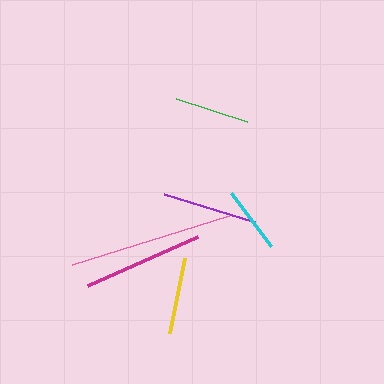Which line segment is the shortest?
The cyan line is the shortest at approximately 66 pixels.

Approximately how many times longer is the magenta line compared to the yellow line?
The magenta line is approximately 1.6 times the length of the yellow line.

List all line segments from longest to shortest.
From longest to shortest: pink, magenta, purple, yellow, green, cyan.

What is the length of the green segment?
The green segment is approximately 75 pixels long.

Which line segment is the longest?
The pink line is the longest at approximately 164 pixels.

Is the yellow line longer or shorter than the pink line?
The pink line is longer than the yellow line.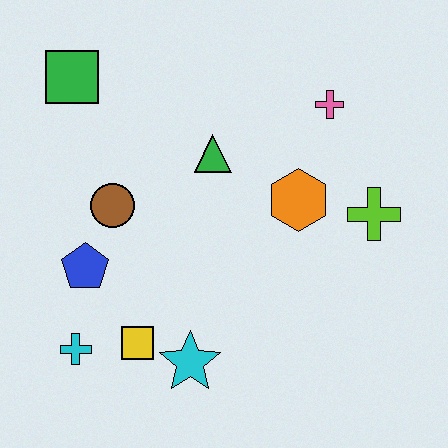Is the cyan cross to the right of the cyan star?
No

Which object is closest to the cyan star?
The yellow square is closest to the cyan star.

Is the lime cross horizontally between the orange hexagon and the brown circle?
No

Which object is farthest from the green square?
The lime cross is farthest from the green square.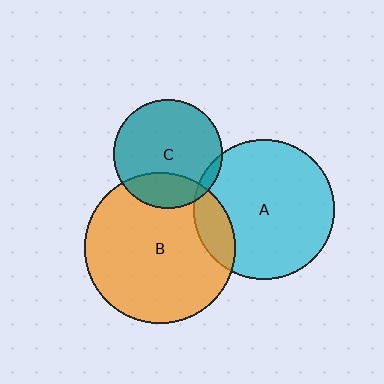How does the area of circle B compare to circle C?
Approximately 1.9 times.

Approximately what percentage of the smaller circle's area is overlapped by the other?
Approximately 20%.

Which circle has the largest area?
Circle B (orange).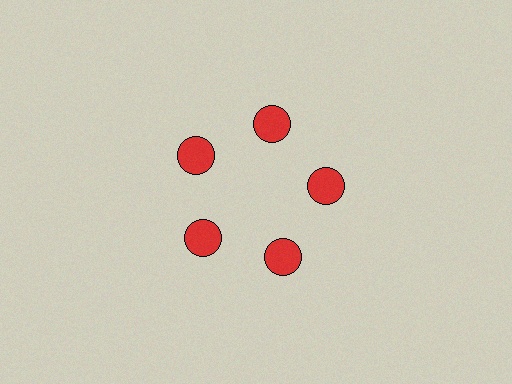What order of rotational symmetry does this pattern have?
This pattern has 5-fold rotational symmetry.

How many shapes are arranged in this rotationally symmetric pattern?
There are 5 shapes, arranged in 5 groups of 1.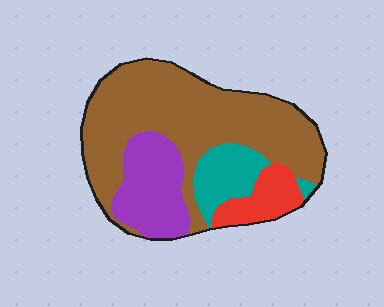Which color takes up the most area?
Brown, at roughly 60%.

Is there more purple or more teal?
Purple.